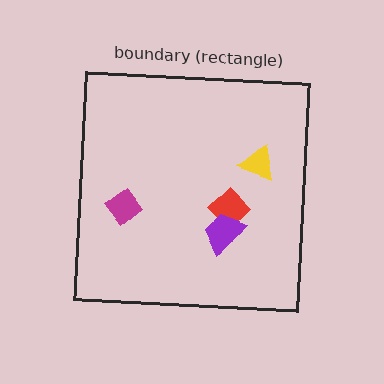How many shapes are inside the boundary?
4 inside, 0 outside.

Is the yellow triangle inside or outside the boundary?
Inside.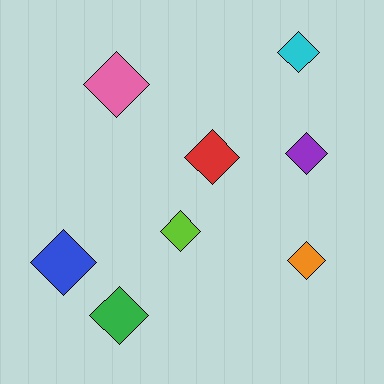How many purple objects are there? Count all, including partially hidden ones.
There is 1 purple object.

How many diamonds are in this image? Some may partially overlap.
There are 8 diamonds.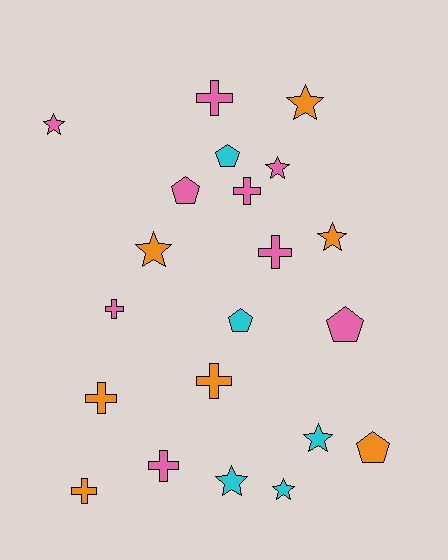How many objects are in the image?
There are 21 objects.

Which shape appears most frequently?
Cross, with 8 objects.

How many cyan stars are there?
There are 3 cyan stars.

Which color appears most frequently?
Pink, with 9 objects.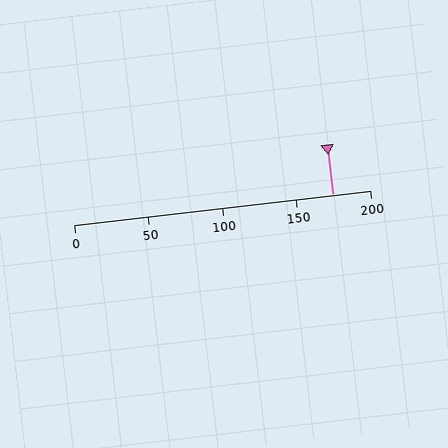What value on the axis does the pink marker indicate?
The marker indicates approximately 175.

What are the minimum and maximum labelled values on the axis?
The axis runs from 0 to 200.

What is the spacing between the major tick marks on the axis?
The major ticks are spaced 50 apart.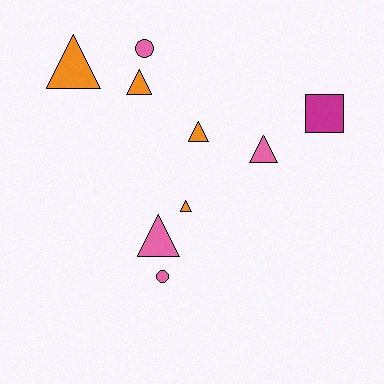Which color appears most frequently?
Orange, with 4 objects.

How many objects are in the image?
There are 9 objects.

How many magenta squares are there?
There is 1 magenta square.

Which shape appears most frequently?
Triangle, with 6 objects.